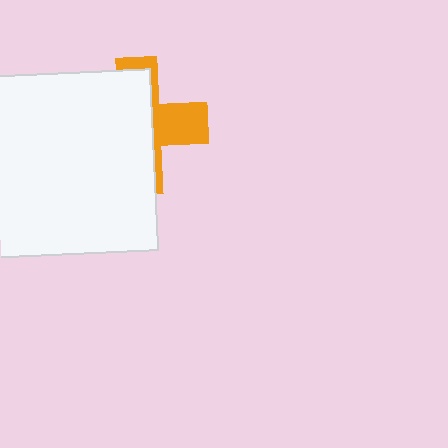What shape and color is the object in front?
The object in front is a white square.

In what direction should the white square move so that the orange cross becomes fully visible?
The white square should move left. That is the shortest direction to clear the overlap and leave the orange cross fully visible.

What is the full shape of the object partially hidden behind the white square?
The partially hidden object is an orange cross.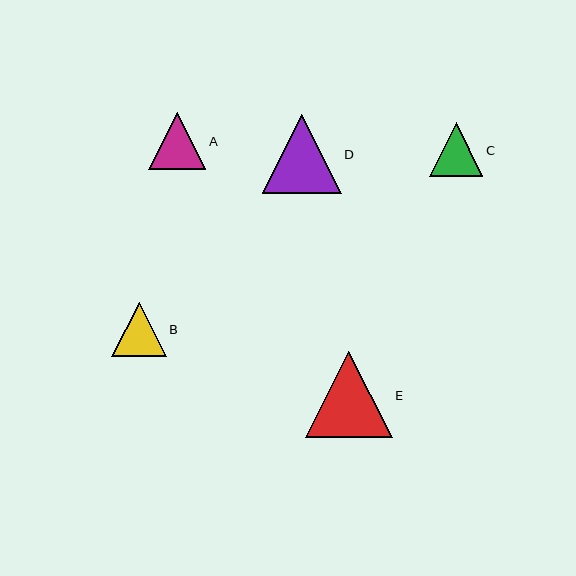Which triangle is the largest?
Triangle E is the largest with a size of approximately 87 pixels.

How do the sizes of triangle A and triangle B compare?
Triangle A and triangle B are approximately the same size.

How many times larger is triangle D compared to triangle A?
Triangle D is approximately 1.4 times the size of triangle A.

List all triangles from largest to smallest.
From largest to smallest: E, D, A, B, C.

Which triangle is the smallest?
Triangle C is the smallest with a size of approximately 53 pixels.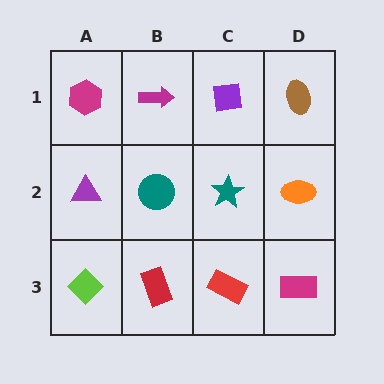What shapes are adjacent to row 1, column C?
A teal star (row 2, column C), a magenta arrow (row 1, column B), a brown ellipse (row 1, column D).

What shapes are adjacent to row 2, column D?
A brown ellipse (row 1, column D), a magenta rectangle (row 3, column D), a teal star (row 2, column C).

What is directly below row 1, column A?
A purple triangle.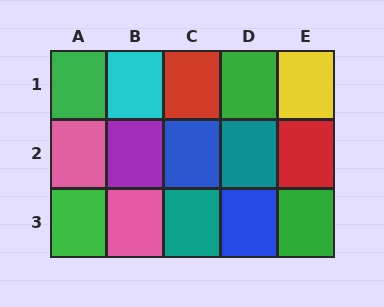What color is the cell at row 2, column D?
Teal.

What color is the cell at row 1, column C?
Red.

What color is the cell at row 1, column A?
Green.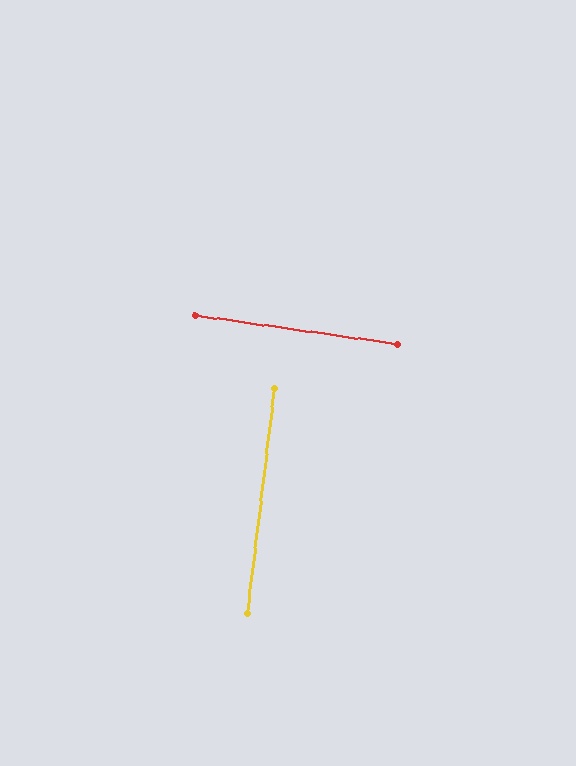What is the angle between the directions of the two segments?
Approximately 89 degrees.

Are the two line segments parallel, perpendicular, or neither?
Perpendicular — they meet at approximately 89°.